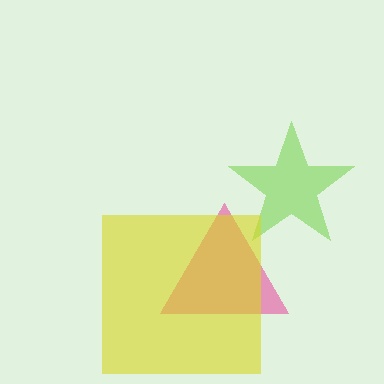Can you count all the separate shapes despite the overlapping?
Yes, there are 3 separate shapes.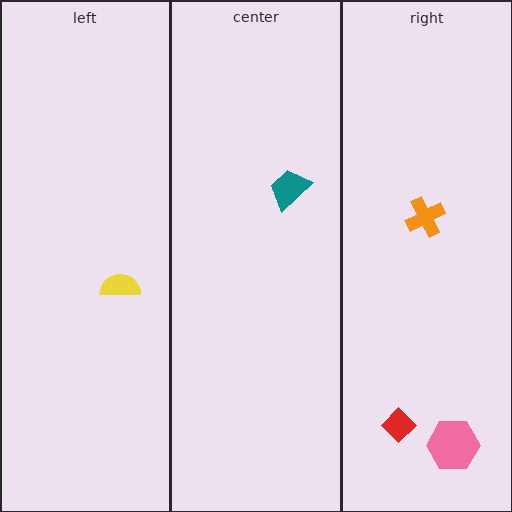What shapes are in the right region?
The pink hexagon, the red diamond, the orange cross.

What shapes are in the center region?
The teal trapezoid.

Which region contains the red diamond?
The right region.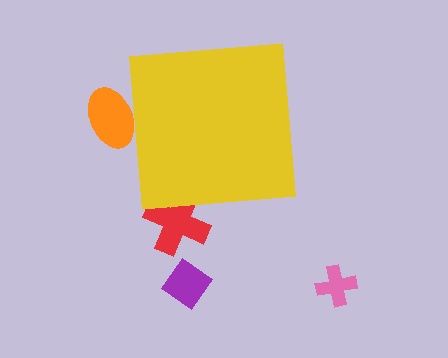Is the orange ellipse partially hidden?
Yes, the orange ellipse is partially hidden behind the yellow square.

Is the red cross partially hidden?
Yes, the red cross is partially hidden behind the yellow square.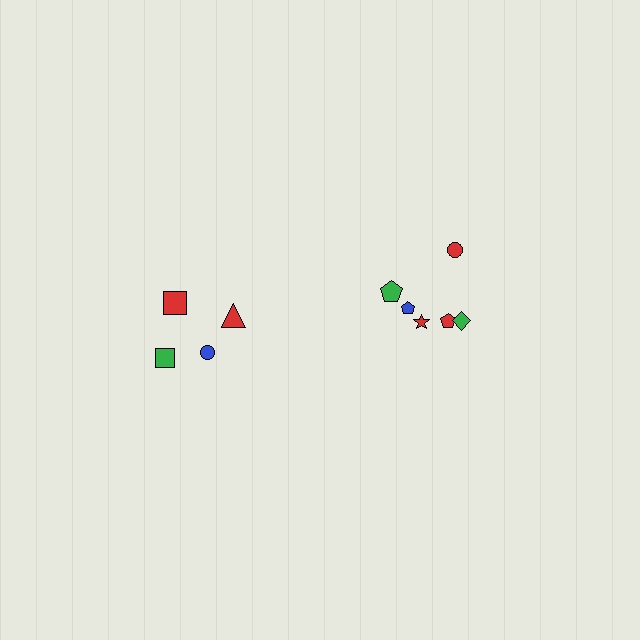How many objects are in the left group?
There are 4 objects.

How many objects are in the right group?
There are 6 objects.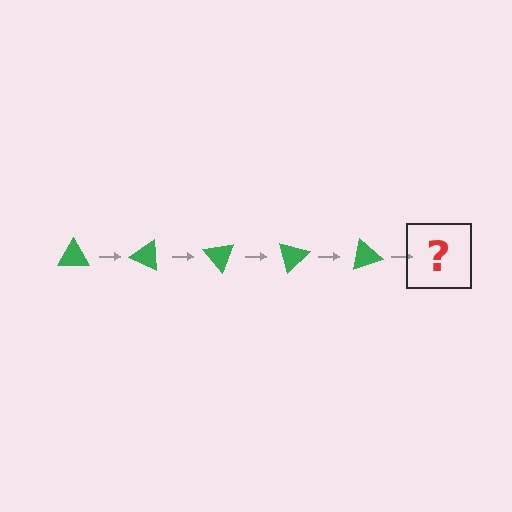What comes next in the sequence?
The next element should be a green triangle rotated 125 degrees.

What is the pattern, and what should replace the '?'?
The pattern is that the triangle rotates 25 degrees each step. The '?' should be a green triangle rotated 125 degrees.